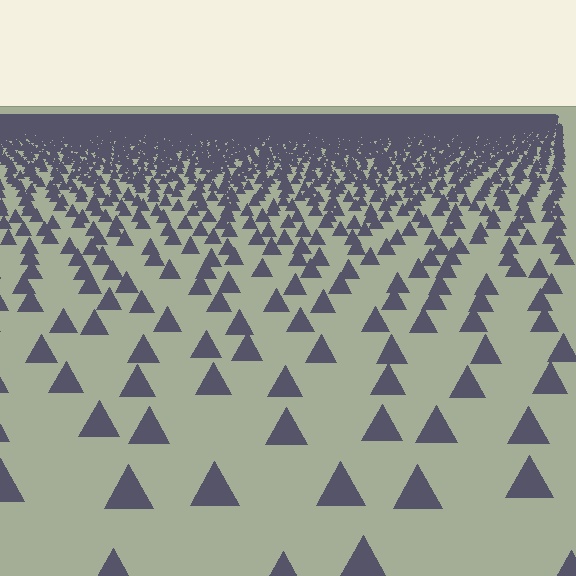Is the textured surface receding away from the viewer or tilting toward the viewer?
The surface is receding away from the viewer. Texture elements get smaller and denser toward the top.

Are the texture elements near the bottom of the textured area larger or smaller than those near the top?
Larger. Near the bottom, elements are closer to the viewer and appear at a bigger on-screen size.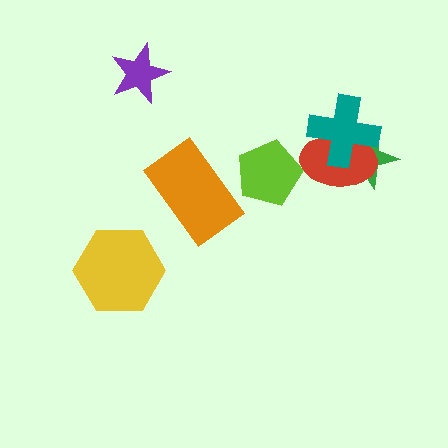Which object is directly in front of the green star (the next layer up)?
The red ellipse is directly in front of the green star.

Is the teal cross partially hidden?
No, no other shape covers it.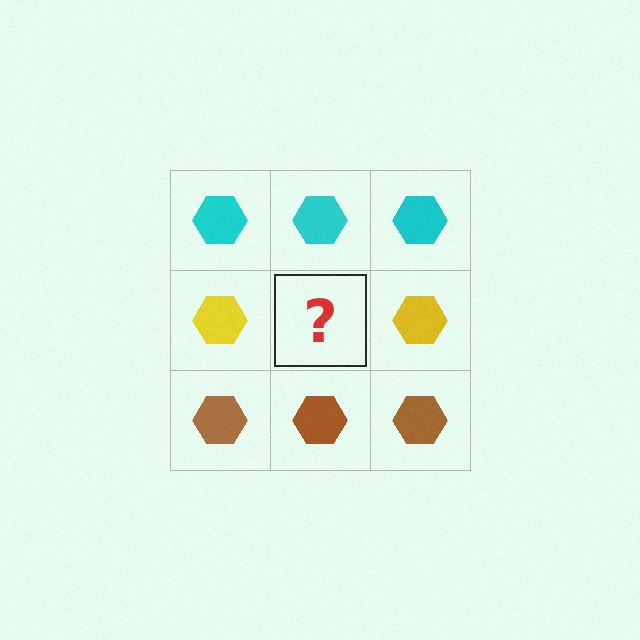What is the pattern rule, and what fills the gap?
The rule is that each row has a consistent color. The gap should be filled with a yellow hexagon.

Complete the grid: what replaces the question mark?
The question mark should be replaced with a yellow hexagon.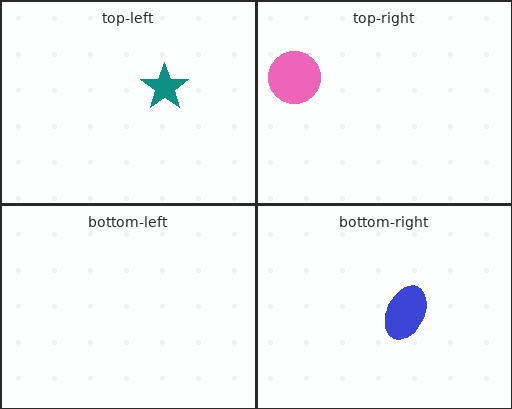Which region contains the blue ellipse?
The bottom-right region.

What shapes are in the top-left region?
The teal star.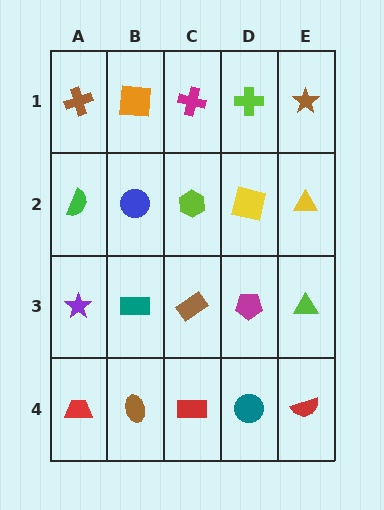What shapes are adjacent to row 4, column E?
A lime triangle (row 3, column E), a teal circle (row 4, column D).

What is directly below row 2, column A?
A purple star.